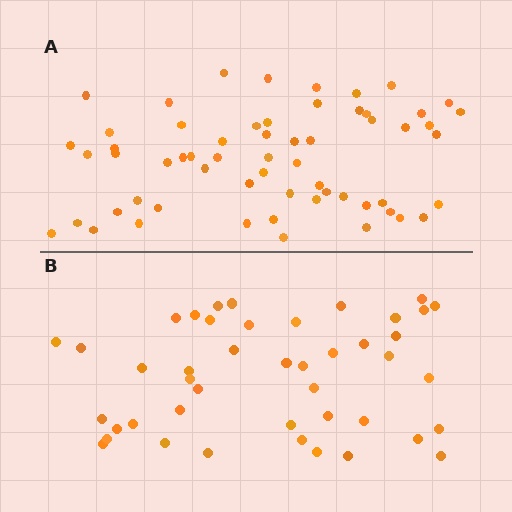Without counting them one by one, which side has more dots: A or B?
Region A (the top region) has more dots.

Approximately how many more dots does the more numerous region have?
Region A has approximately 15 more dots than region B.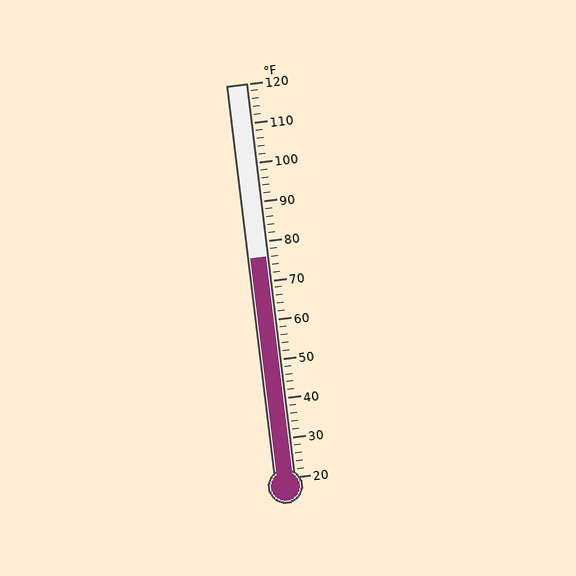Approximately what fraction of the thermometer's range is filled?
The thermometer is filled to approximately 55% of its range.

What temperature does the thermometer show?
The thermometer shows approximately 76°F.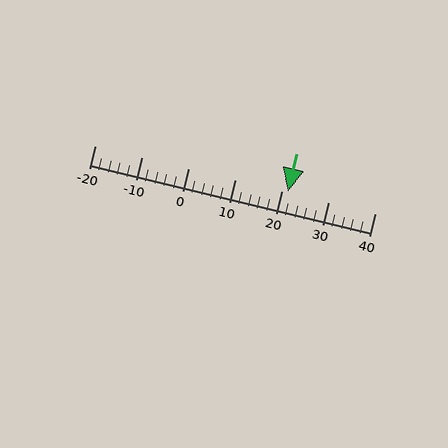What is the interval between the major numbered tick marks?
The major tick marks are spaced 10 units apart.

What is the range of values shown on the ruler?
The ruler shows values from -20 to 40.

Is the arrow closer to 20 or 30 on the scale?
The arrow is closer to 20.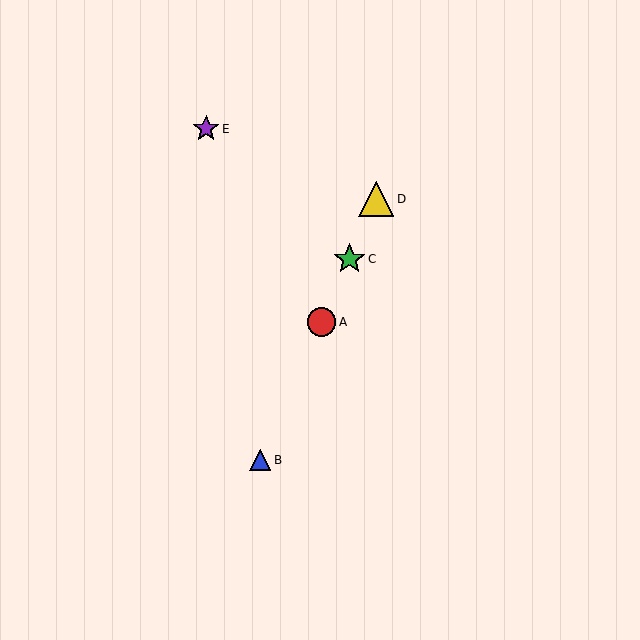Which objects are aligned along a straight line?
Objects A, B, C, D are aligned along a straight line.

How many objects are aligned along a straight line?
4 objects (A, B, C, D) are aligned along a straight line.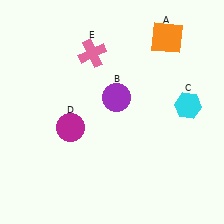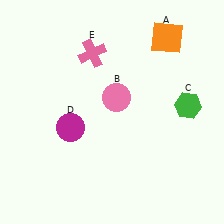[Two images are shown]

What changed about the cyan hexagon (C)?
In Image 1, C is cyan. In Image 2, it changed to green.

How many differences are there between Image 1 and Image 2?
There are 2 differences between the two images.